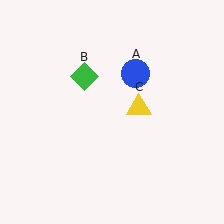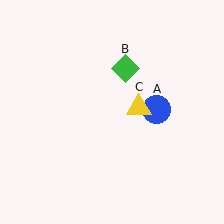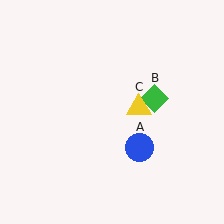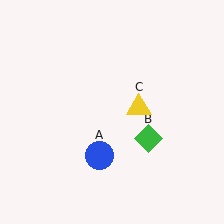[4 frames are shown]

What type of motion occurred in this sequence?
The blue circle (object A), green diamond (object B) rotated clockwise around the center of the scene.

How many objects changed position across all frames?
2 objects changed position: blue circle (object A), green diamond (object B).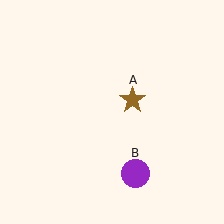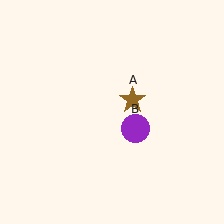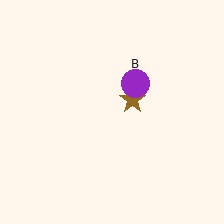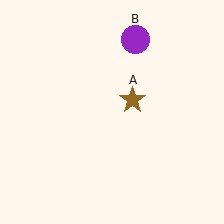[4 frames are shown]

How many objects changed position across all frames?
1 object changed position: purple circle (object B).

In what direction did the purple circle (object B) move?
The purple circle (object B) moved up.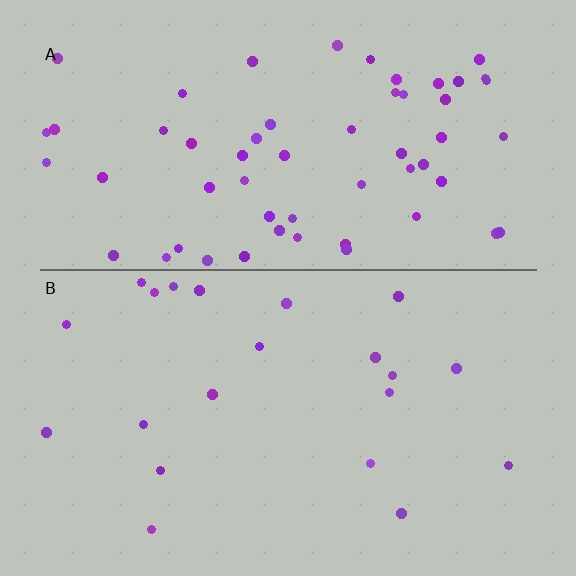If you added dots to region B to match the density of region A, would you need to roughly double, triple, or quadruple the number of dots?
Approximately triple.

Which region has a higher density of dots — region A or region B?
A (the top).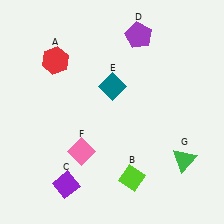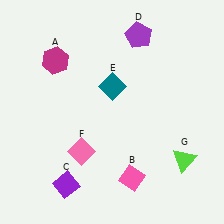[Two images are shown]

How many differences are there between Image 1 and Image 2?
There are 3 differences between the two images.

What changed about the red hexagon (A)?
In Image 1, A is red. In Image 2, it changed to magenta.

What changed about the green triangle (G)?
In Image 1, G is green. In Image 2, it changed to lime.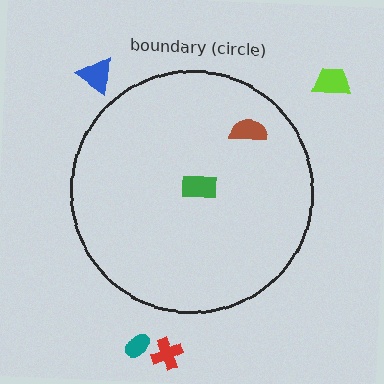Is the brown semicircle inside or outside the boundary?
Inside.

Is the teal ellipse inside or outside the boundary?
Outside.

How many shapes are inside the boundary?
2 inside, 4 outside.